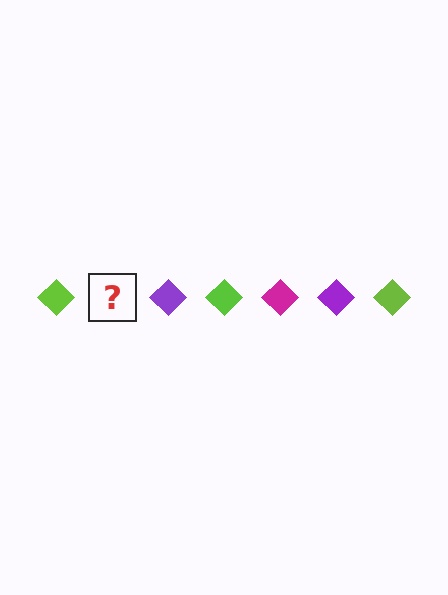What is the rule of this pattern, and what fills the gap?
The rule is that the pattern cycles through lime, magenta, purple diamonds. The gap should be filled with a magenta diamond.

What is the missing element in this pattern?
The missing element is a magenta diamond.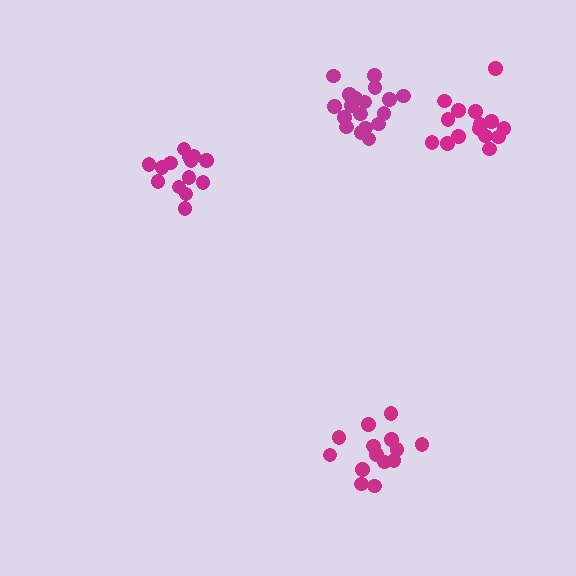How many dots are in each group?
Group 1: 18 dots, Group 2: 14 dots, Group 3: 15 dots, Group 4: 14 dots (61 total).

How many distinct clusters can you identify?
There are 4 distinct clusters.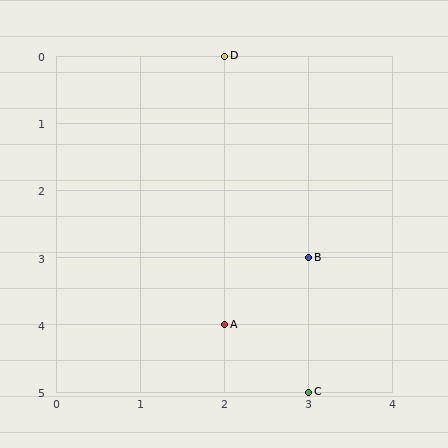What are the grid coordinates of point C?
Point C is at grid coordinates (3, 5).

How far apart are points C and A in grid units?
Points C and A are 1 column and 1 row apart (about 1.4 grid units diagonally).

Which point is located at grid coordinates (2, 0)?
Point D is at (2, 0).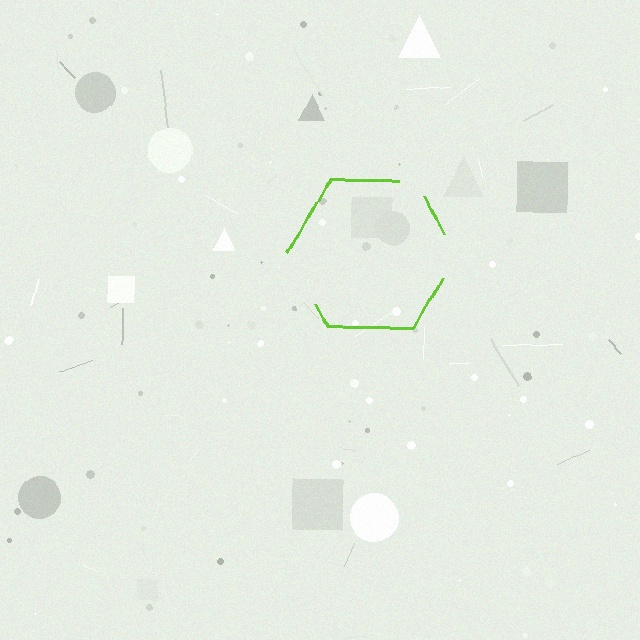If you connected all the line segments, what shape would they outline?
They would outline a hexagon.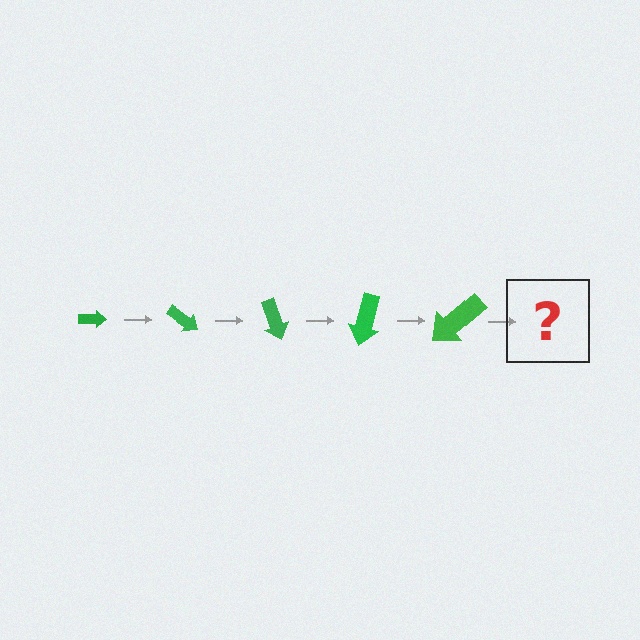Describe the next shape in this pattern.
It should be an arrow, larger than the previous one and rotated 175 degrees from the start.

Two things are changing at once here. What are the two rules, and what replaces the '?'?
The two rules are that the arrow grows larger each step and it rotates 35 degrees each step. The '?' should be an arrow, larger than the previous one and rotated 175 degrees from the start.